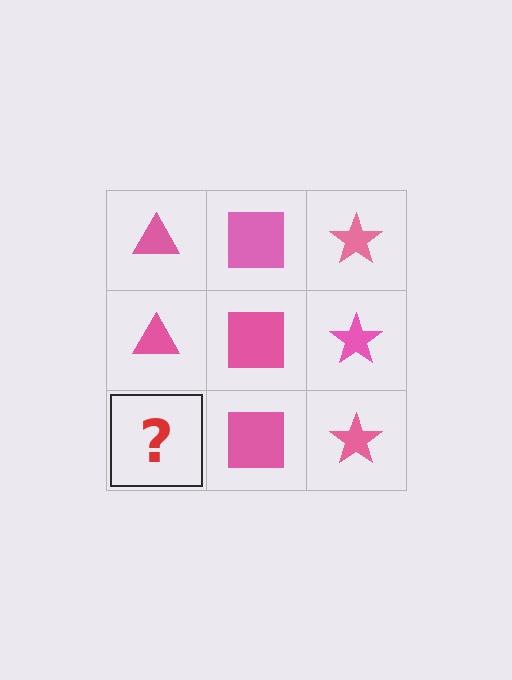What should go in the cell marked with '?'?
The missing cell should contain a pink triangle.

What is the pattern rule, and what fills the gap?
The rule is that each column has a consistent shape. The gap should be filled with a pink triangle.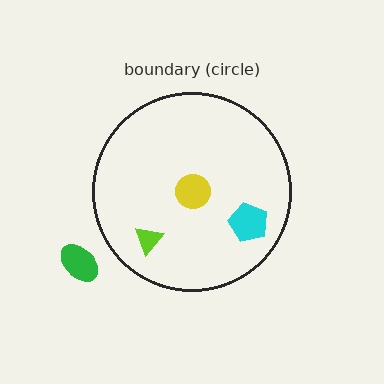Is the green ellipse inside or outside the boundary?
Outside.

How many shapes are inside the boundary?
3 inside, 1 outside.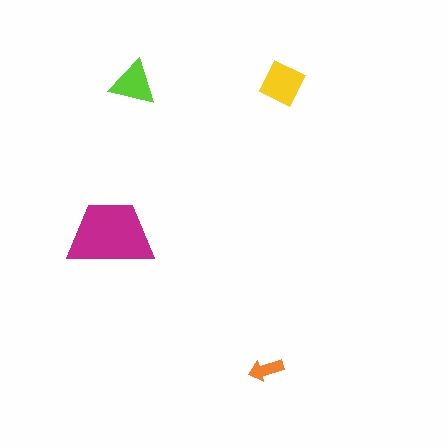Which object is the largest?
The magenta trapezoid.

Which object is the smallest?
The orange arrow.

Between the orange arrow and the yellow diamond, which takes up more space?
The yellow diamond.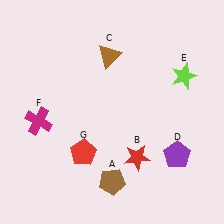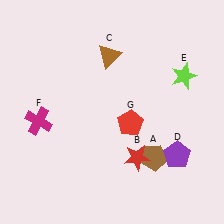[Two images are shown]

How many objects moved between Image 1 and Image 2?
2 objects moved between the two images.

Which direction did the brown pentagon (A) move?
The brown pentagon (A) moved right.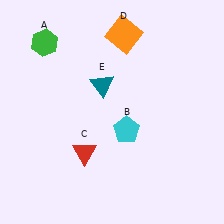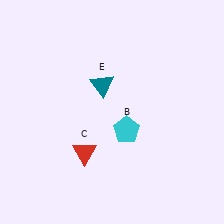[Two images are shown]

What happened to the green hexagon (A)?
The green hexagon (A) was removed in Image 2. It was in the top-left area of Image 1.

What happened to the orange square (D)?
The orange square (D) was removed in Image 2. It was in the top-right area of Image 1.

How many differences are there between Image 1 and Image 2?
There are 2 differences between the two images.